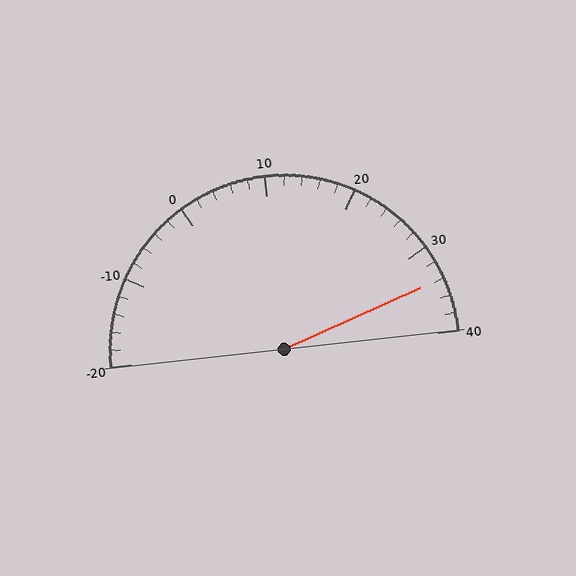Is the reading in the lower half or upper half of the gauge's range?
The reading is in the upper half of the range (-20 to 40).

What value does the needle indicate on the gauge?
The needle indicates approximately 34.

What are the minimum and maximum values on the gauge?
The gauge ranges from -20 to 40.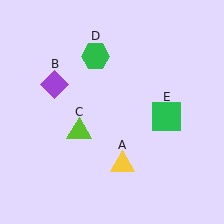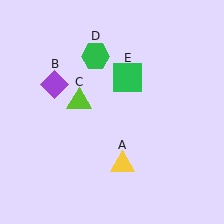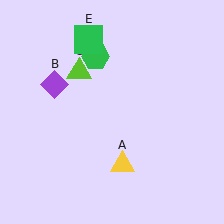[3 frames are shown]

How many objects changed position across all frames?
2 objects changed position: lime triangle (object C), green square (object E).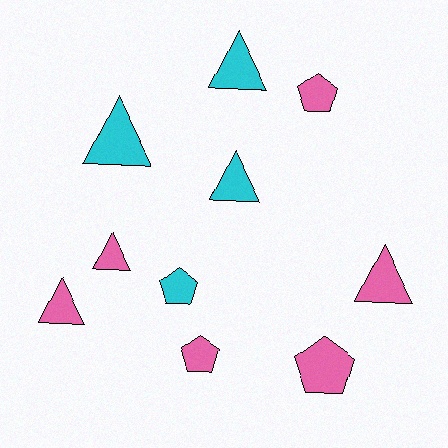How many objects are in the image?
There are 10 objects.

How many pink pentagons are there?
There are 3 pink pentagons.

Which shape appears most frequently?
Triangle, with 6 objects.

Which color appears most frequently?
Pink, with 6 objects.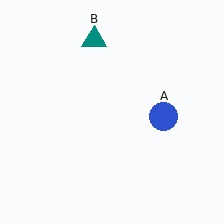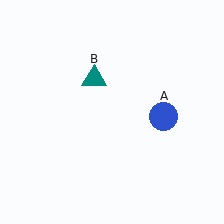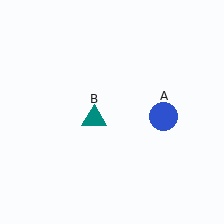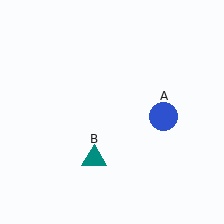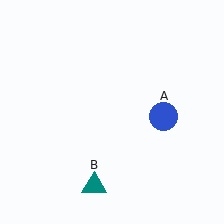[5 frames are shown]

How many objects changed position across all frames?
1 object changed position: teal triangle (object B).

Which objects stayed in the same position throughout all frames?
Blue circle (object A) remained stationary.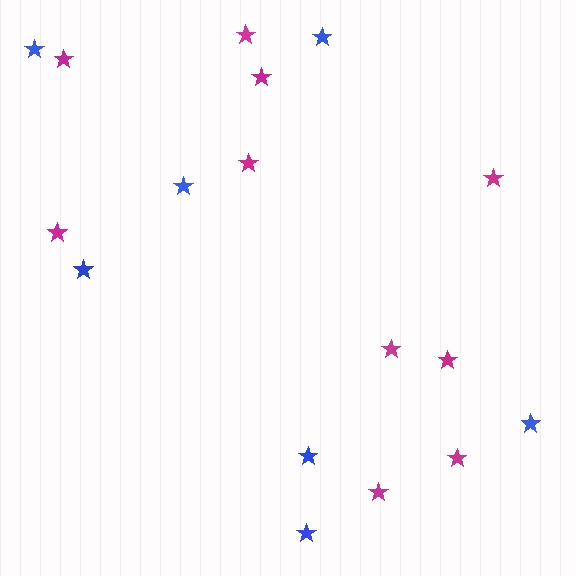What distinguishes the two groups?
There are 2 groups: one group of magenta stars (10) and one group of blue stars (7).